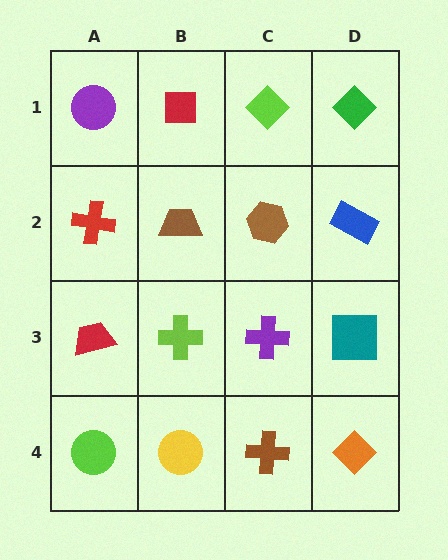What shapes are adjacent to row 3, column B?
A brown trapezoid (row 2, column B), a yellow circle (row 4, column B), a red trapezoid (row 3, column A), a purple cross (row 3, column C).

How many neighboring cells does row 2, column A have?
3.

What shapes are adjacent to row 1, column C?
A brown hexagon (row 2, column C), a red square (row 1, column B), a green diamond (row 1, column D).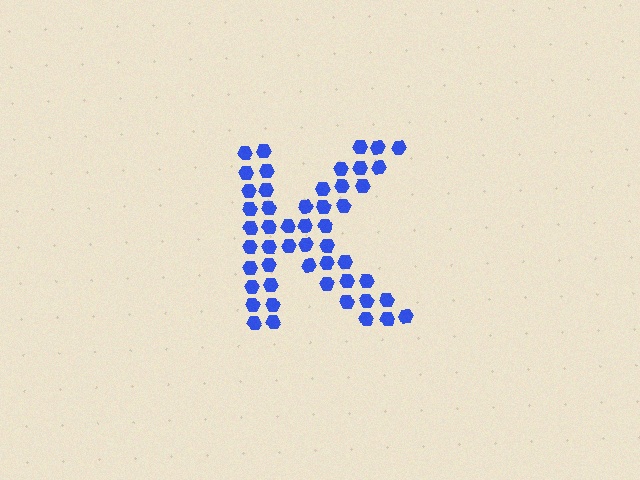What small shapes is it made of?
It is made of small hexagons.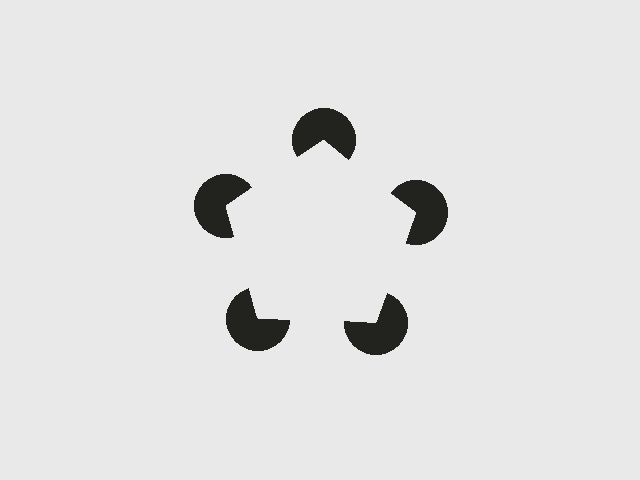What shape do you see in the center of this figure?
An illusory pentagon — its edges are inferred from the aligned wedge cuts in the pac-man discs, not physically drawn.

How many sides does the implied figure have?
5 sides.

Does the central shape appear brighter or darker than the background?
It typically appears slightly brighter than the background, even though no actual brightness change is drawn.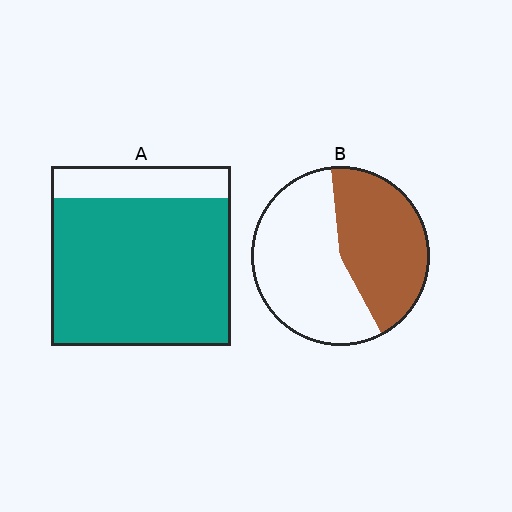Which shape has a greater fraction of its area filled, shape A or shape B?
Shape A.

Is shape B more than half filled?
No.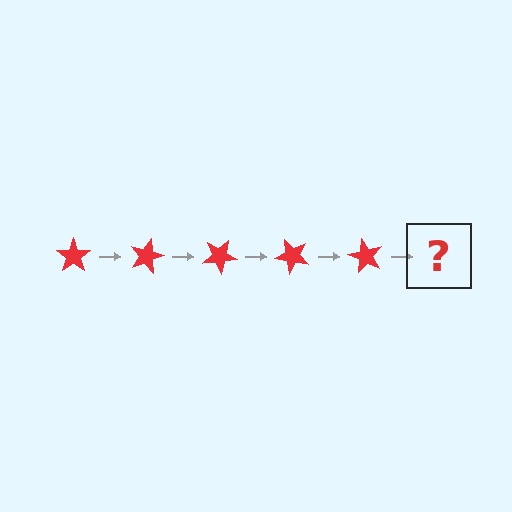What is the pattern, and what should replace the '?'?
The pattern is that the star rotates 15 degrees each step. The '?' should be a red star rotated 75 degrees.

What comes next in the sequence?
The next element should be a red star rotated 75 degrees.